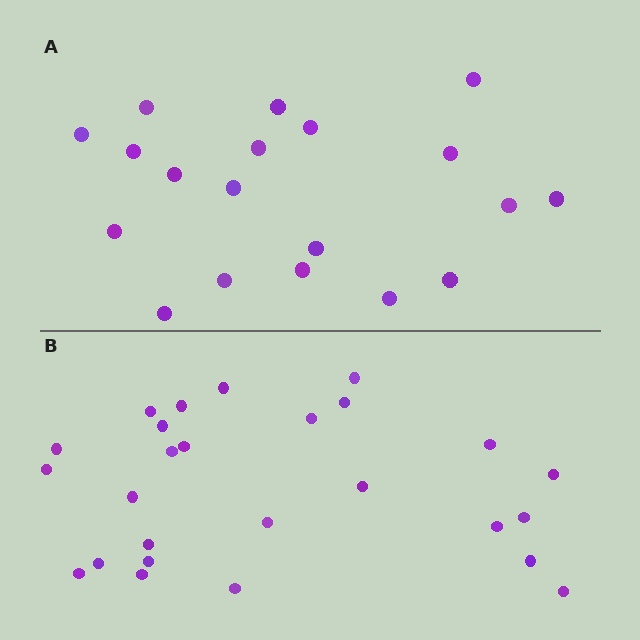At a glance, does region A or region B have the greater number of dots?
Region B (the bottom region) has more dots.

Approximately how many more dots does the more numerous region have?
Region B has roughly 8 or so more dots than region A.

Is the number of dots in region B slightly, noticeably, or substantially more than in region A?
Region B has noticeably more, but not dramatically so. The ratio is roughly 1.4 to 1.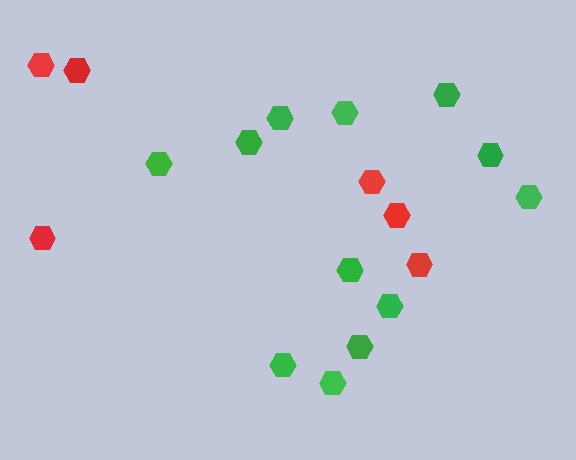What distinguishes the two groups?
There are 2 groups: one group of red hexagons (6) and one group of green hexagons (12).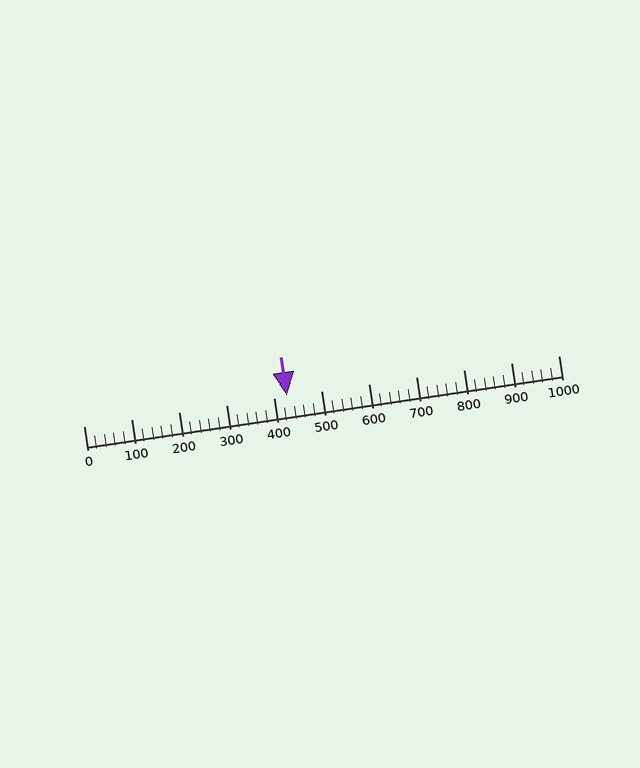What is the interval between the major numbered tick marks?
The major tick marks are spaced 100 units apart.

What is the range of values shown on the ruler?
The ruler shows values from 0 to 1000.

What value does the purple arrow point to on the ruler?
The purple arrow points to approximately 428.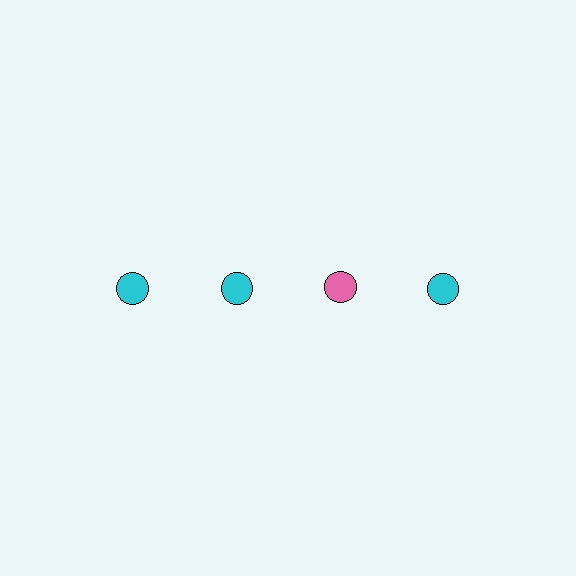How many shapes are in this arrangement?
There are 4 shapes arranged in a grid pattern.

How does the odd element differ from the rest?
It has a different color: pink instead of cyan.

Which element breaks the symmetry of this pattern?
The pink circle in the top row, center column breaks the symmetry. All other shapes are cyan circles.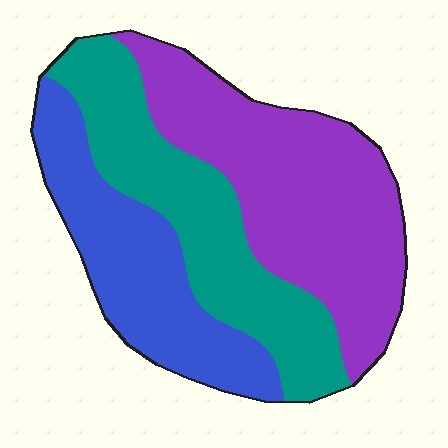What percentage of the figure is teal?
Teal covers about 30% of the figure.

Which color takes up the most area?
Purple, at roughly 40%.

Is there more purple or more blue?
Purple.